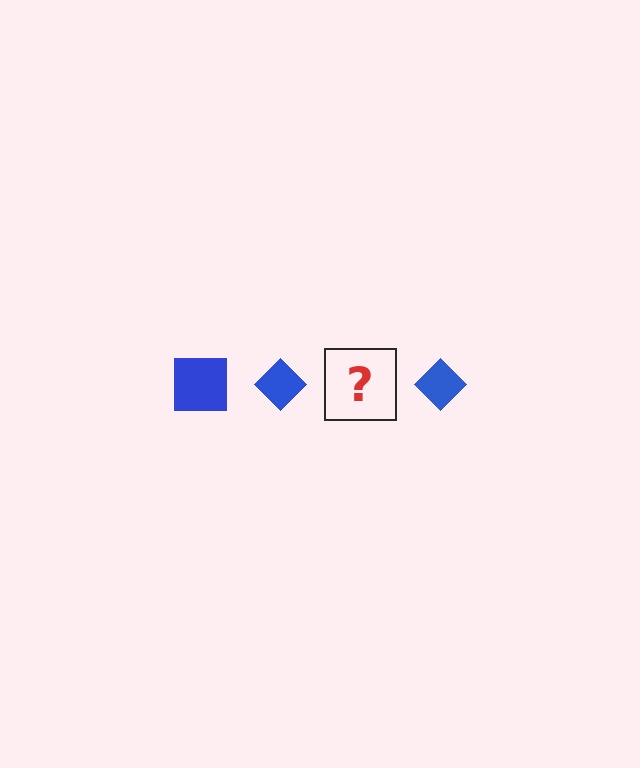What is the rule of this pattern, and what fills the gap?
The rule is that the pattern cycles through square, diamond shapes in blue. The gap should be filled with a blue square.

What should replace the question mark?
The question mark should be replaced with a blue square.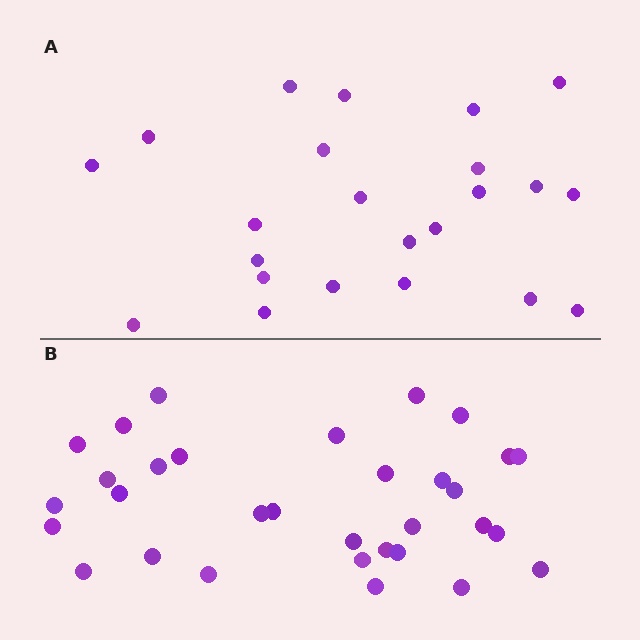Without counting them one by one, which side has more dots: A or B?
Region B (the bottom region) has more dots.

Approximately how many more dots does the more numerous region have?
Region B has roughly 8 or so more dots than region A.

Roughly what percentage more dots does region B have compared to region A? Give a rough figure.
About 40% more.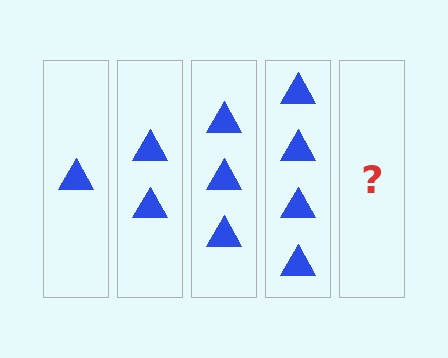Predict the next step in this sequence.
The next step is 5 triangles.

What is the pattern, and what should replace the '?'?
The pattern is that each step adds one more triangle. The '?' should be 5 triangles.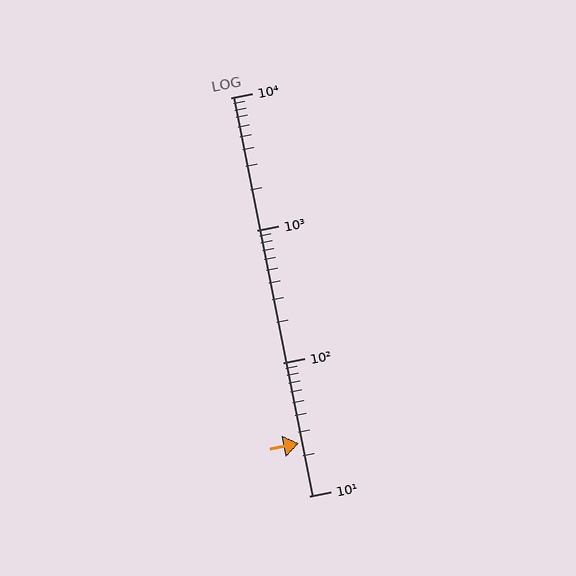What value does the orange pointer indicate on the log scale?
The pointer indicates approximately 25.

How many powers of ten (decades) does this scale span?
The scale spans 3 decades, from 10 to 10000.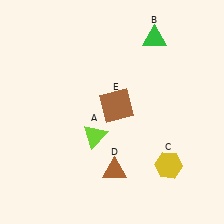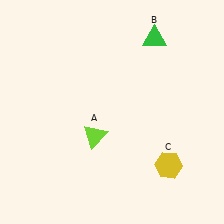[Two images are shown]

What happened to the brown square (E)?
The brown square (E) was removed in Image 2. It was in the top-right area of Image 1.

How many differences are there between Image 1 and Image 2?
There are 2 differences between the two images.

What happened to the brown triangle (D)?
The brown triangle (D) was removed in Image 2. It was in the bottom-right area of Image 1.